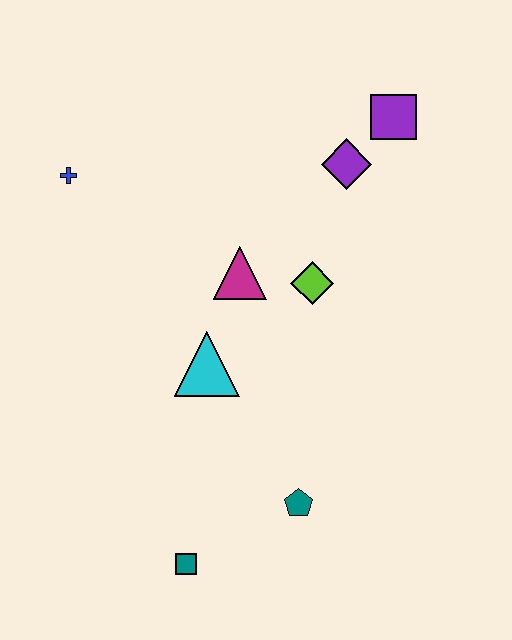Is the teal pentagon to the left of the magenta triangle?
No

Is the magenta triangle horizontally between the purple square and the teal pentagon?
No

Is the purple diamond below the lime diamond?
No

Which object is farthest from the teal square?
The purple square is farthest from the teal square.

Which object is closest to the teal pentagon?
The teal square is closest to the teal pentagon.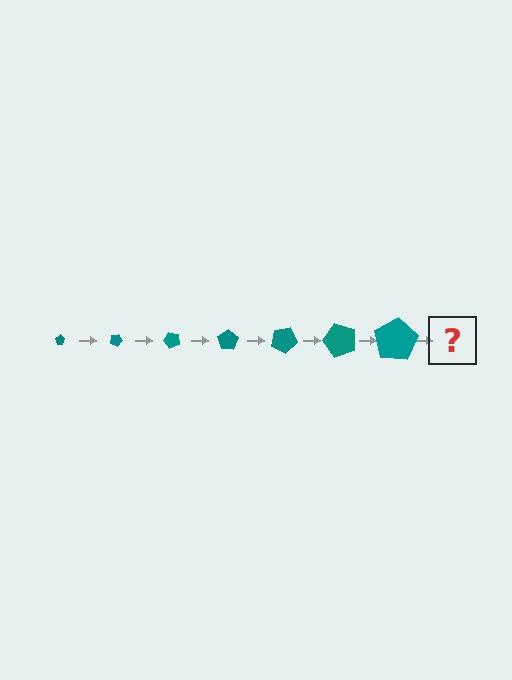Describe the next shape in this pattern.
It should be a pentagon, larger than the previous one and rotated 175 degrees from the start.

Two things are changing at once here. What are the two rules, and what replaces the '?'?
The two rules are that the pentagon grows larger each step and it rotates 25 degrees each step. The '?' should be a pentagon, larger than the previous one and rotated 175 degrees from the start.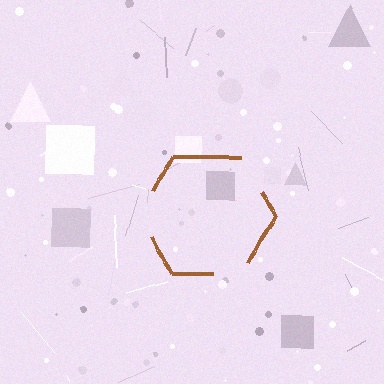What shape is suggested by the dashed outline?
The dashed outline suggests a hexagon.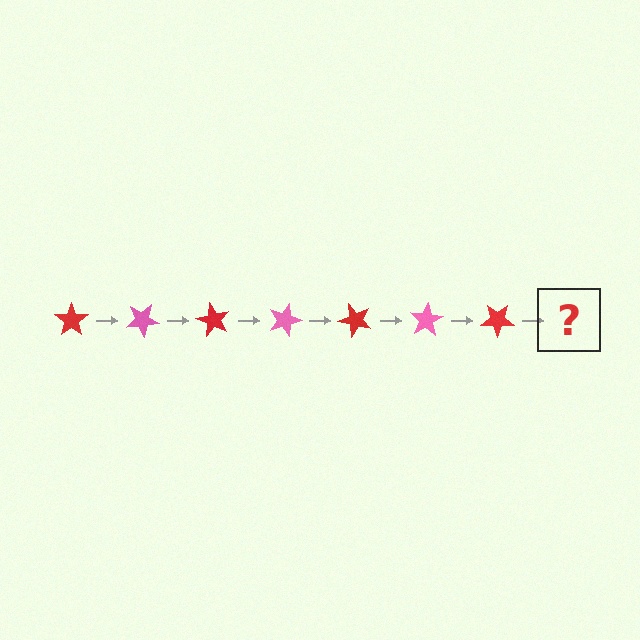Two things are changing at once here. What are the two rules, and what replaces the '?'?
The two rules are that it rotates 30 degrees each step and the color cycles through red and pink. The '?' should be a pink star, rotated 210 degrees from the start.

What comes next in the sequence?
The next element should be a pink star, rotated 210 degrees from the start.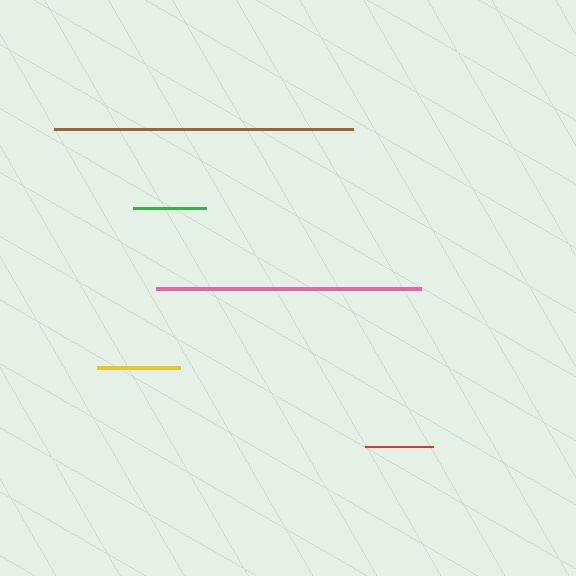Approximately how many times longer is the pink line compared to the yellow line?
The pink line is approximately 3.2 times the length of the yellow line.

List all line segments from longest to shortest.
From longest to shortest: brown, pink, yellow, green, red.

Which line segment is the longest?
The brown line is the longest at approximately 299 pixels.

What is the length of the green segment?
The green segment is approximately 72 pixels long.